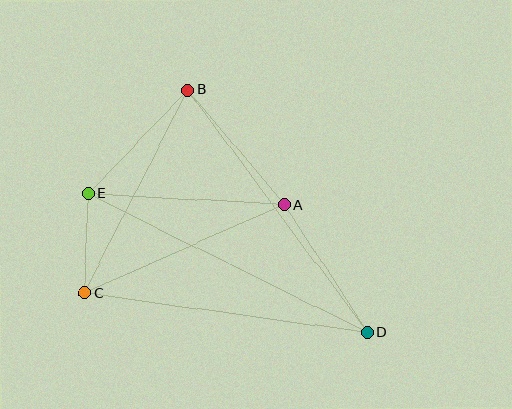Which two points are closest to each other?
Points C and E are closest to each other.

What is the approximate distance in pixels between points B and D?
The distance between B and D is approximately 302 pixels.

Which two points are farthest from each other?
Points D and E are farthest from each other.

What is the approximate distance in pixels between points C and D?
The distance between C and D is approximately 286 pixels.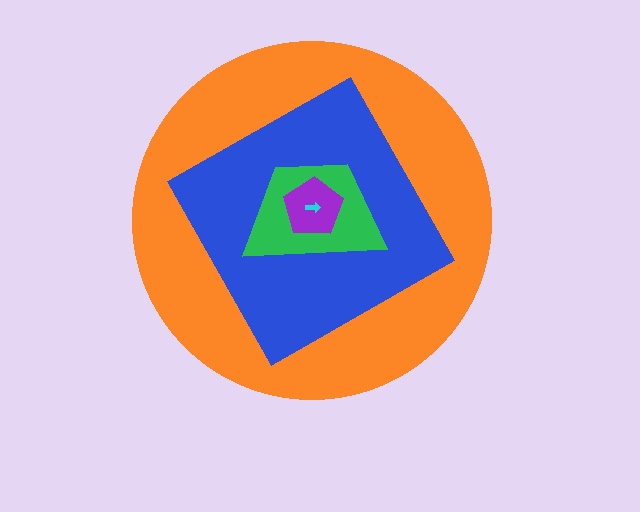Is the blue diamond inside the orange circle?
Yes.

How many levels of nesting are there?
5.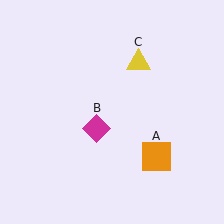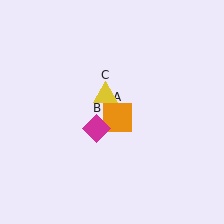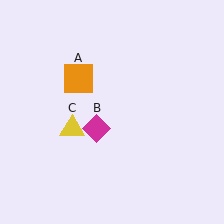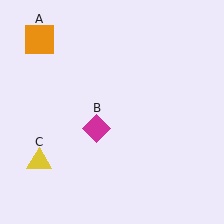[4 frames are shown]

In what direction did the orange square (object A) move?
The orange square (object A) moved up and to the left.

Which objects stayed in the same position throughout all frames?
Magenta diamond (object B) remained stationary.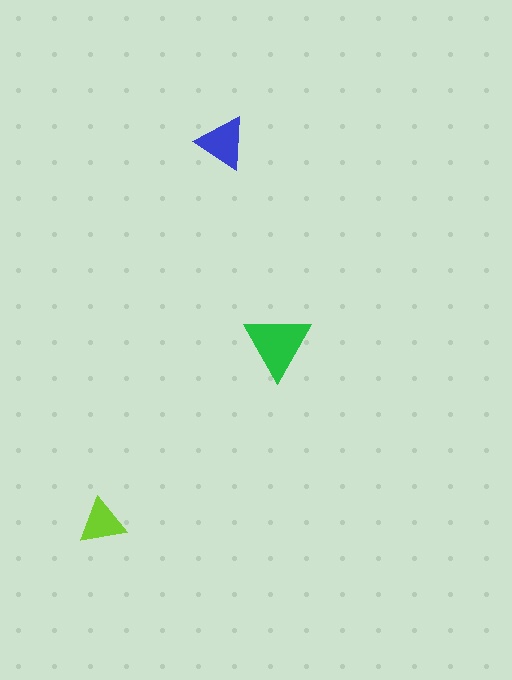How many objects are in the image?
There are 3 objects in the image.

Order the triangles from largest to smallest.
the green one, the blue one, the lime one.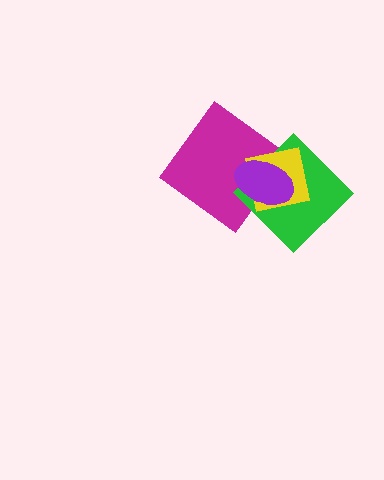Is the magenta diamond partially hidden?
Yes, it is partially covered by another shape.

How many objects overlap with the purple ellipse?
3 objects overlap with the purple ellipse.